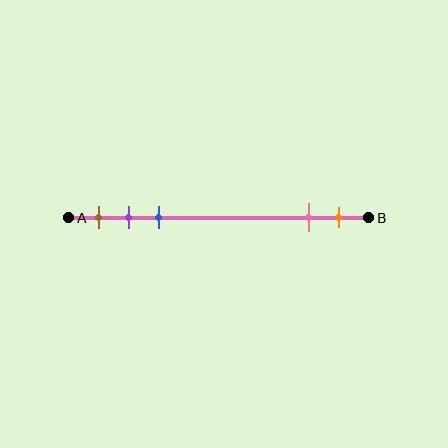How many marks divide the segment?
There are 5 marks dividing the segment.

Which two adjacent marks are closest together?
The purple and blue marks are the closest adjacent pair.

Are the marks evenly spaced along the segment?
No, the marks are not evenly spaced.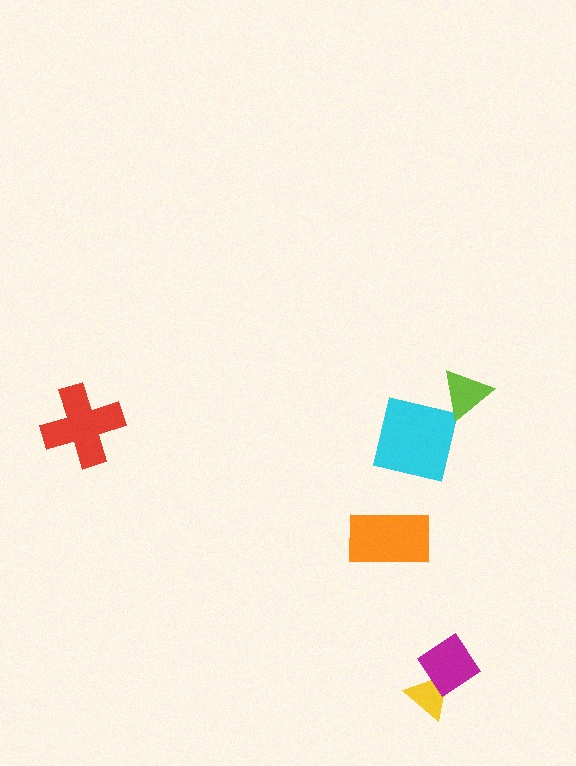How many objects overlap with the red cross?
0 objects overlap with the red cross.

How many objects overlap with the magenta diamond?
1 object overlaps with the magenta diamond.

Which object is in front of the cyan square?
The lime triangle is in front of the cyan square.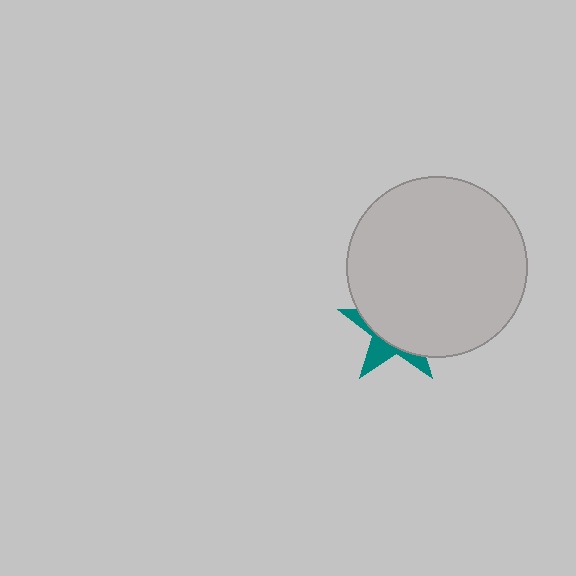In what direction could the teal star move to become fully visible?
The teal star could move down. That would shift it out from behind the light gray circle entirely.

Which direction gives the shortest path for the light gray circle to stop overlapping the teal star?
Moving up gives the shortest separation.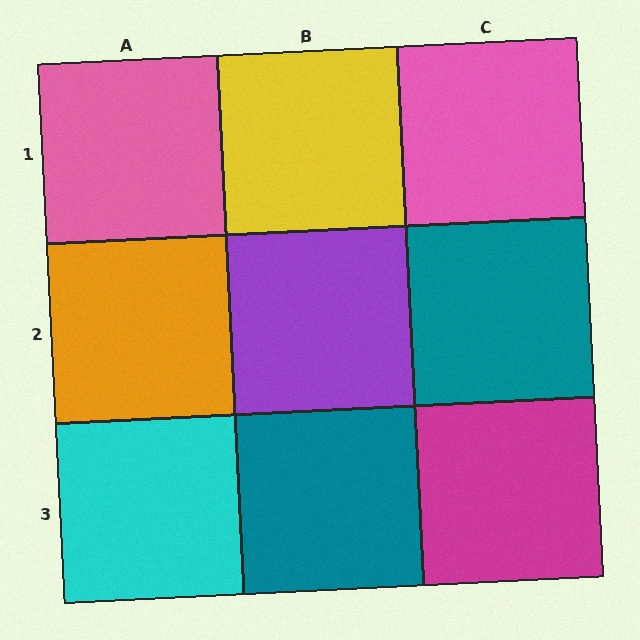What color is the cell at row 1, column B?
Yellow.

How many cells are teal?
2 cells are teal.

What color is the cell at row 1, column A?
Pink.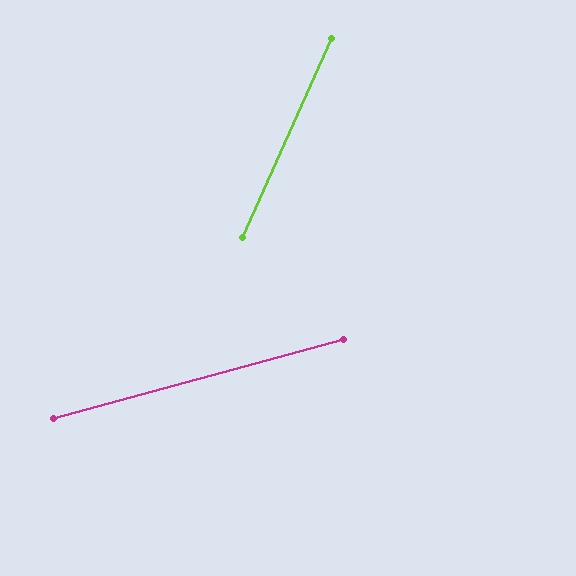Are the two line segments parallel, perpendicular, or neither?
Neither parallel nor perpendicular — they differ by about 51°.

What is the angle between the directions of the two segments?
Approximately 51 degrees.